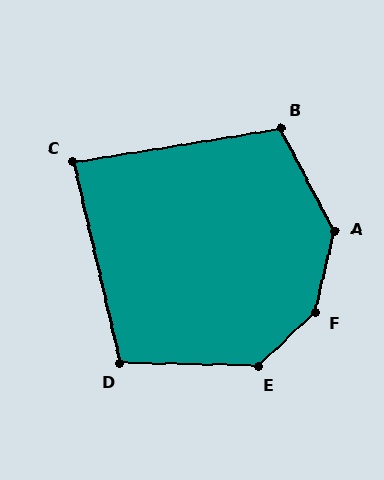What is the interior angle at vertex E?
Approximately 135 degrees (obtuse).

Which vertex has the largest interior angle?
F, at approximately 147 degrees.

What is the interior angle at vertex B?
Approximately 108 degrees (obtuse).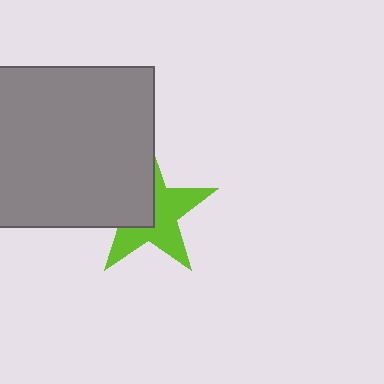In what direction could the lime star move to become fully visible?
The lime star could move toward the lower-right. That would shift it out from behind the gray square entirely.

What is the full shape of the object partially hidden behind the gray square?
The partially hidden object is a lime star.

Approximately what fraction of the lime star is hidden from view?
Roughly 44% of the lime star is hidden behind the gray square.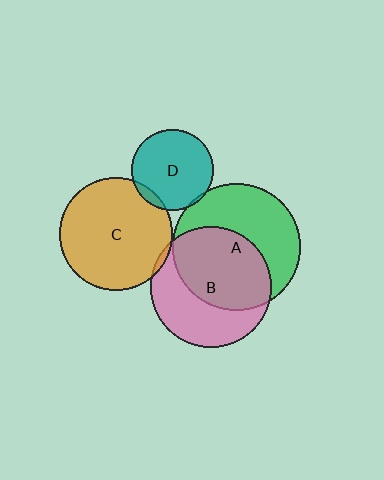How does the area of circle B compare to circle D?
Approximately 2.2 times.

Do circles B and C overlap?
Yes.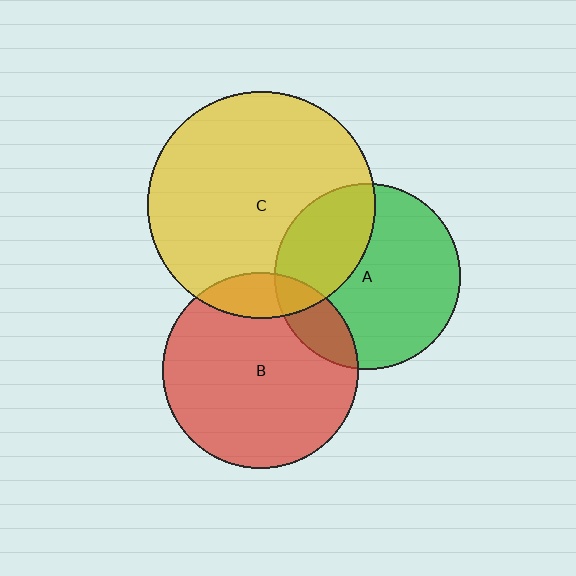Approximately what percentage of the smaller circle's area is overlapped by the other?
Approximately 15%.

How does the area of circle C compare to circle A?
Approximately 1.5 times.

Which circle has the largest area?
Circle C (yellow).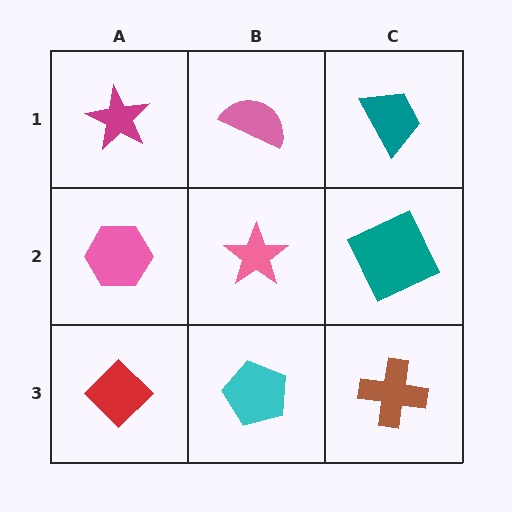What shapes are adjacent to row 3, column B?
A pink star (row 2, column B), a red diamond (row 3, column A), a brown cross (row 3, column C).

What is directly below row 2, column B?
A cyan pentagon.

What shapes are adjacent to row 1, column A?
A pink hexagon (row 2, column A), a pink semicircle (row 1, column B).